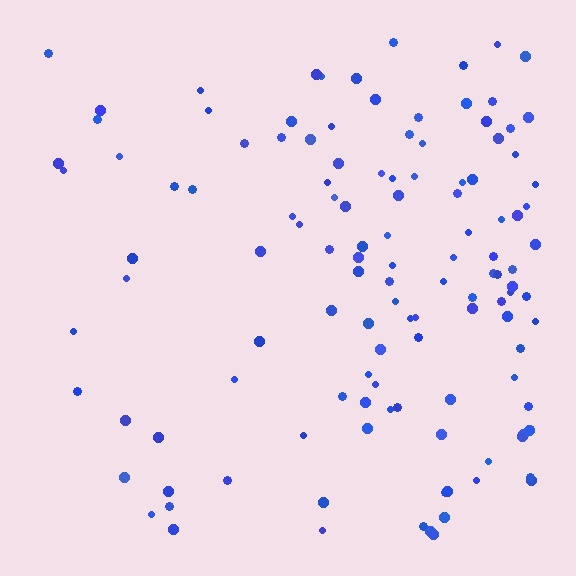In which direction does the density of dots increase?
From left to right, with the right side densest.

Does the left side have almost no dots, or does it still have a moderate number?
Still a moderate number, just noticeably fewer than the right.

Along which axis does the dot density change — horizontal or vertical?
Horizontal.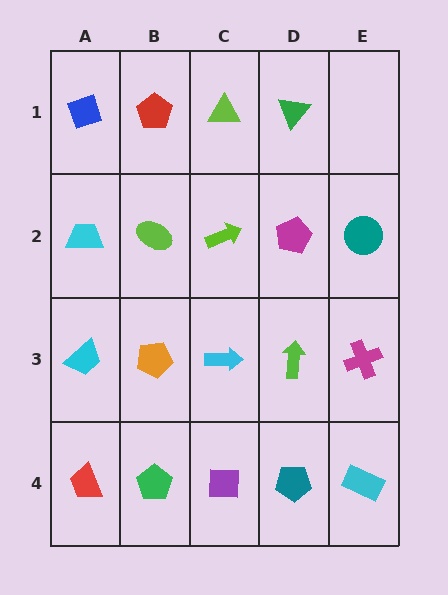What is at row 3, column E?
A magenta cross.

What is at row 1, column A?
A blue diamond.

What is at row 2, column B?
A lime ellipse.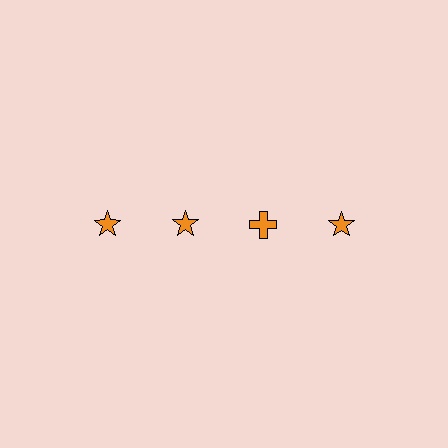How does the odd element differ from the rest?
It has a different shape: cross instead of star.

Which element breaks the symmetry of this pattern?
The orange cross in the top row, center column breaks the symmetry. All other shapes are orange stars.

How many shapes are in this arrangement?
There are 4 shapes arranged in a grid pattern.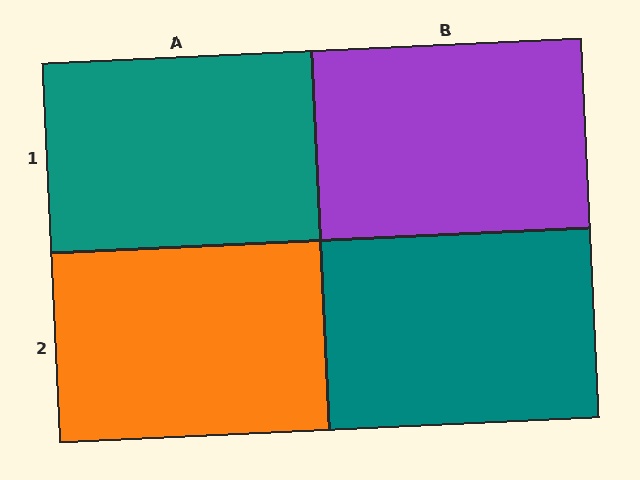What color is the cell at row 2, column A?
Orange.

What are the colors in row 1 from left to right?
Teal, purple.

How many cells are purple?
1 cell is purple.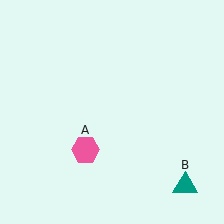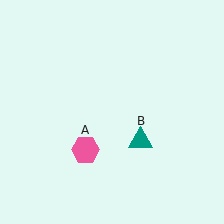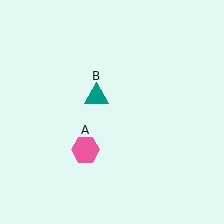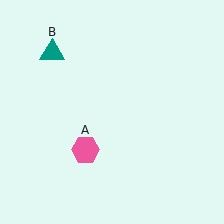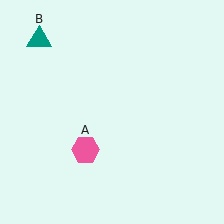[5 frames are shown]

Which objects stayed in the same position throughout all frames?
Pink hexagon (object A) remained stationary.